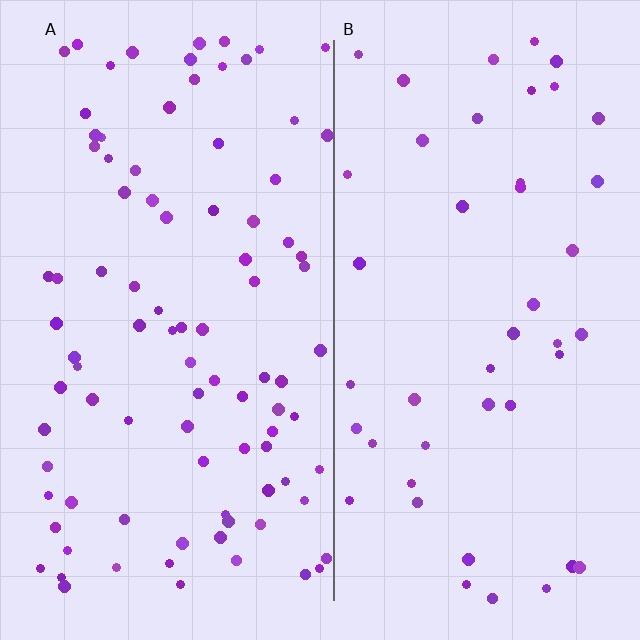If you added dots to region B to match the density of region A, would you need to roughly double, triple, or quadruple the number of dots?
Approximately double.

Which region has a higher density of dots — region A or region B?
A (the left).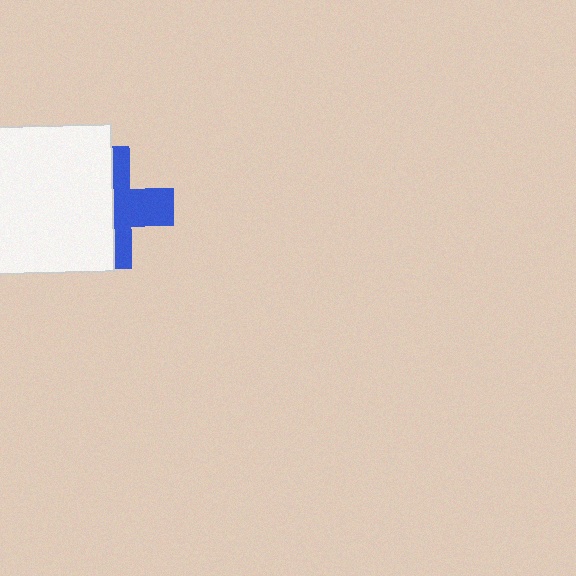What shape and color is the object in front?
The object in front is a white square.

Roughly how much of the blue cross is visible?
About half of it is visible (roughly 48%).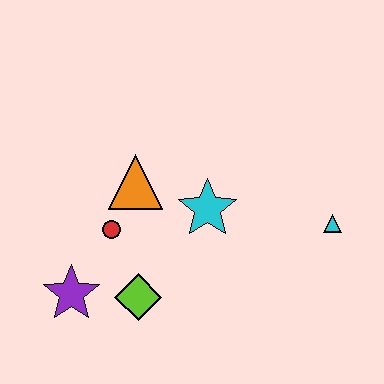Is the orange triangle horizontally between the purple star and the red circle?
No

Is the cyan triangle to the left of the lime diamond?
No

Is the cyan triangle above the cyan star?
No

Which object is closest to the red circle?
The orange triangle is closest to the red circle.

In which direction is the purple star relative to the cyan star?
The purple star is to the left of the cyan star.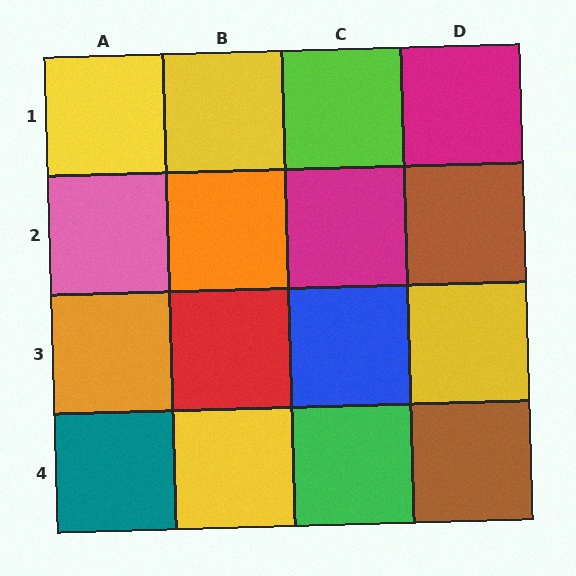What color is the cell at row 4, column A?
Teal.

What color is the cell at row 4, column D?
Brown.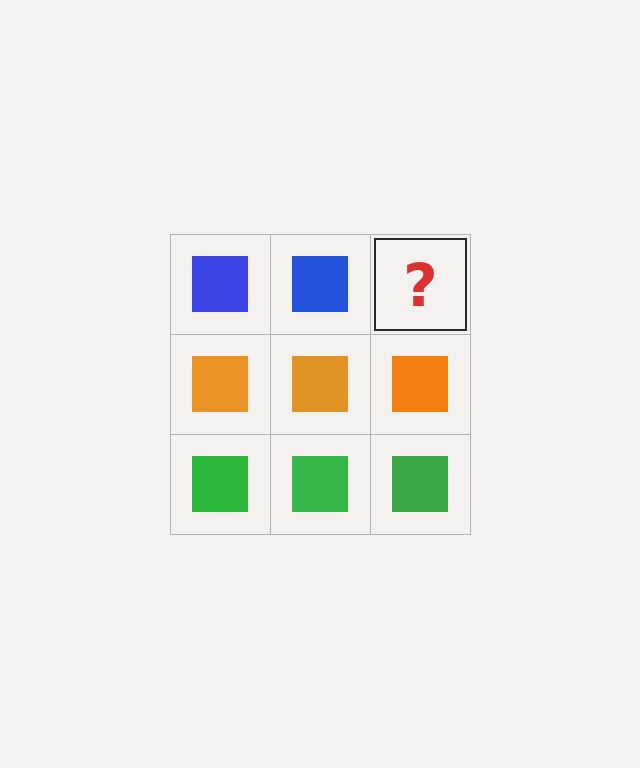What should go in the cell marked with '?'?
The missing cell should contain a blue square.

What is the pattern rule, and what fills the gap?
The rule is that each row has a consistent color. The gap should be filled with a blue square.